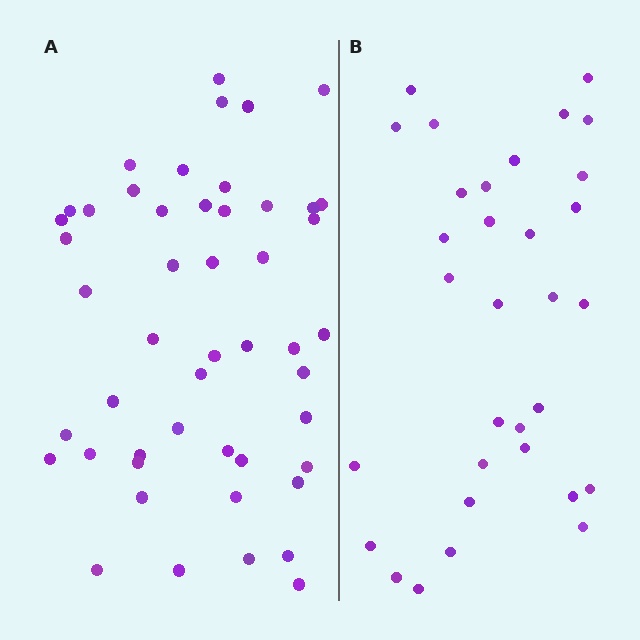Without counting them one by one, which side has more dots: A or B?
Region A (the left region) has more dots.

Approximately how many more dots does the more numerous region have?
Region A has approximately 15 more dots than region B.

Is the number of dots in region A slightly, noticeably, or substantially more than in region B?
Region A has substantially more. The ratio is roughly 1.5 to 1.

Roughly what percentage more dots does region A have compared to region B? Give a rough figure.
About 55% more.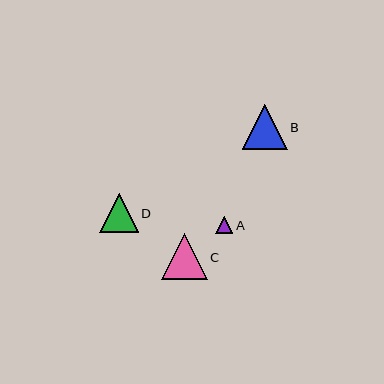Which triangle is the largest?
Triangle C is the largest with a size of approximately 46 pixels.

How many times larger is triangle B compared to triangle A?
Triangle B is approximately 2.6 times the size of triangle A.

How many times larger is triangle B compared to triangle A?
Triangle B is approximately 2.6 times the size of triangle A.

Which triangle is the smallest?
Triangle A is the smallest with a size of approximately 17 pixels.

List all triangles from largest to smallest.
From largest to smallest: C, B, D, A.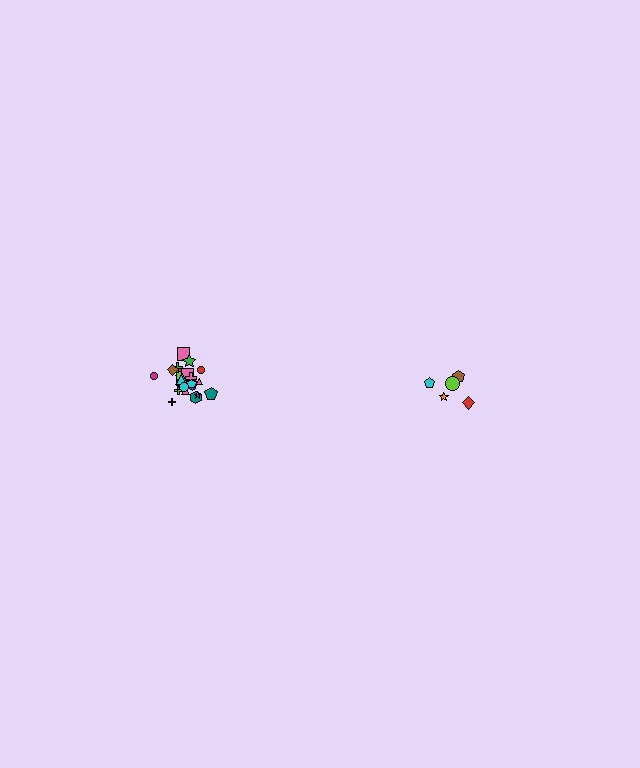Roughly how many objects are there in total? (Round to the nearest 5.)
Roughly 30 objects in total.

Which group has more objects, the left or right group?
The left group.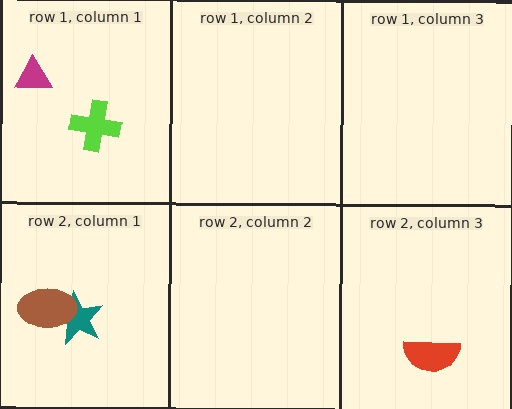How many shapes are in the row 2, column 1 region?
2.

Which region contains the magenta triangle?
The row 1, column 1 region.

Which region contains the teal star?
The row 2, column 1 region.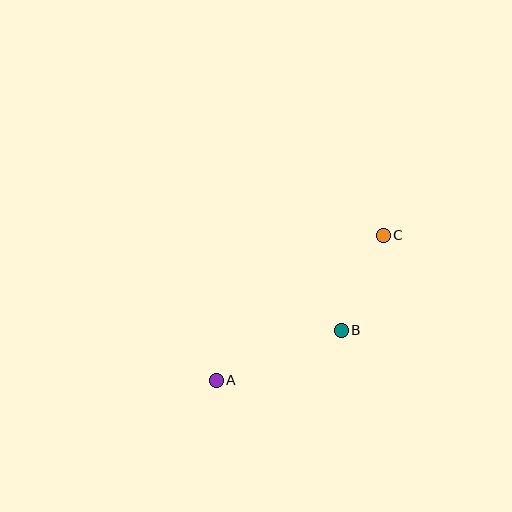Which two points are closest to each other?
Points B and C are closest to each other.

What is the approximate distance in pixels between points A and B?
The distance between A and B is approximately 135 pixels.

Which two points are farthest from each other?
Points A and C are farthest from each other.